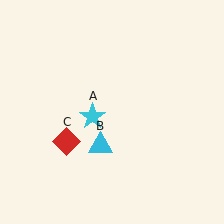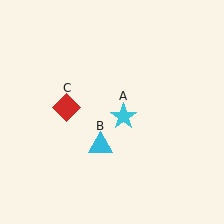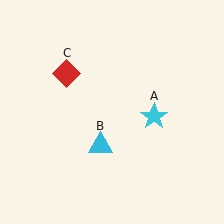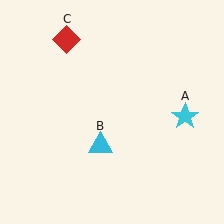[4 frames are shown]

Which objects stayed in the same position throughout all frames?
Cyan triangle (object B) remained stationary.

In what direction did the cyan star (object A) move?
The cyan star (object A) moved right.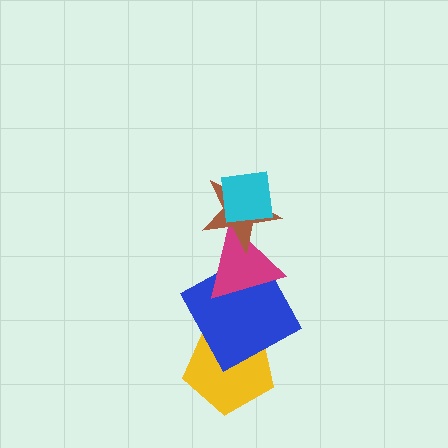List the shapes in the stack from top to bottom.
From top to bottom: the cyan square, the brown star, the magenta triangle, the blue square, the yellow pentagon.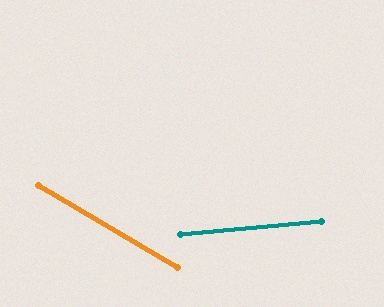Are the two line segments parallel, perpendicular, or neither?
Neither parallel nor perpendicular — they differ by about 36°.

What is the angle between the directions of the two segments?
Approximately 36 degrees.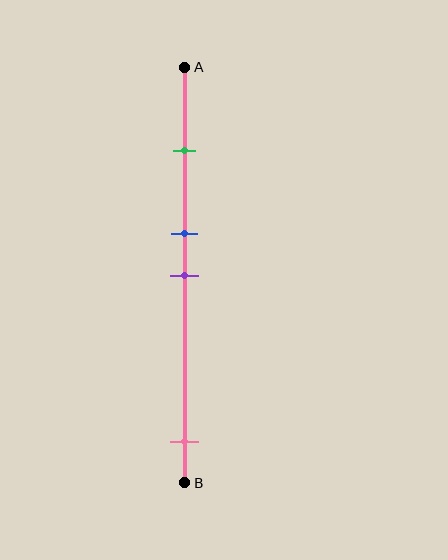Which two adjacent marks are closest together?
The blue and purple marks are the closest adjacent pair.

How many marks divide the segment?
There are 4 marks dividing the segment.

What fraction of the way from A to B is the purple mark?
The purple mark is approximately 50% (0.5) of the way from A to B.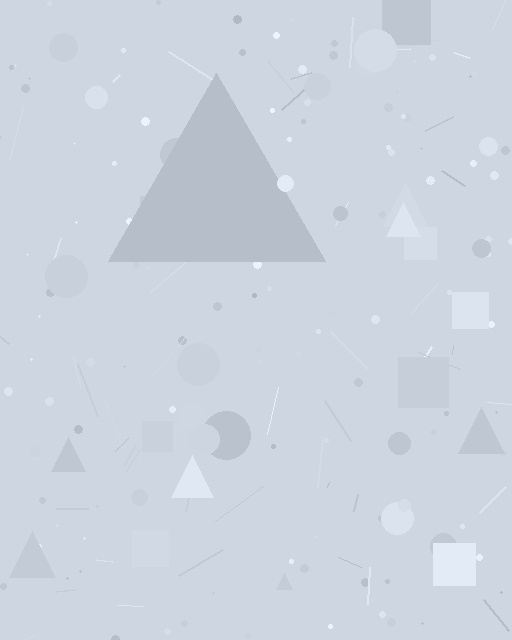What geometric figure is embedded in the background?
A triangle is embedded in the background.